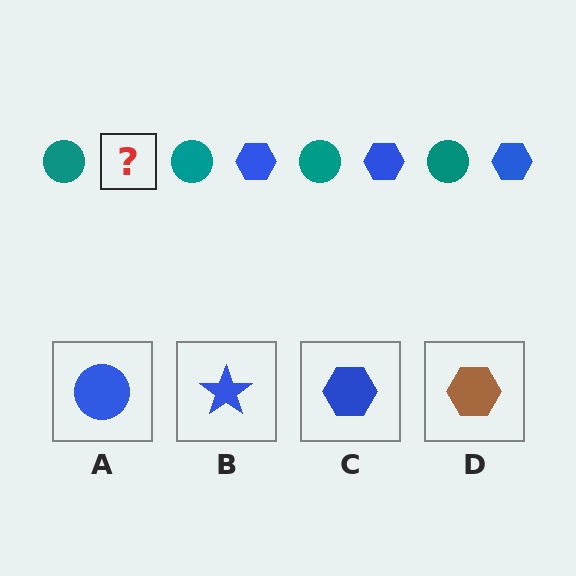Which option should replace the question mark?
Option C.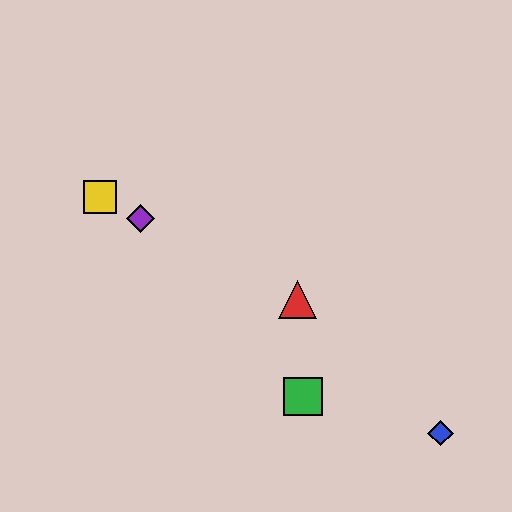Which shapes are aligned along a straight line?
The red triangle, the yellow square, the purple diamond are aligned along a straight line.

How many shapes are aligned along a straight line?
3 shapes (the red triangle, the yellow square, the purple diamond) are aligned along a straight line.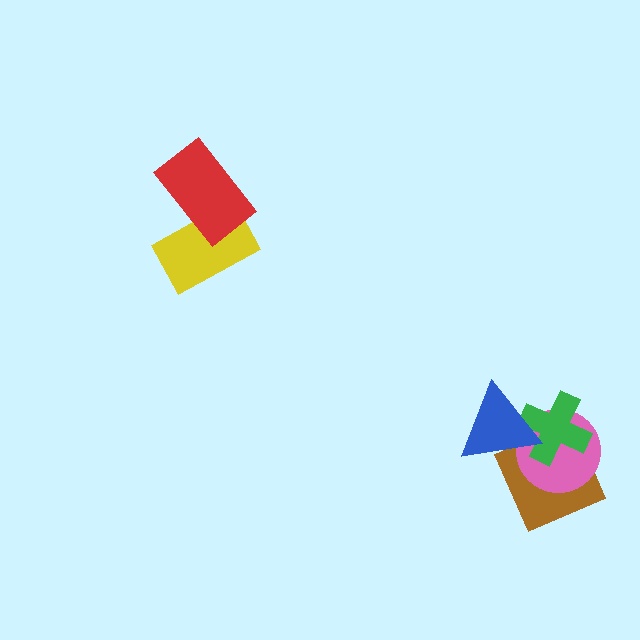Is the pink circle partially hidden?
Yes, it is partially covered by another shape.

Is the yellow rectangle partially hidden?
Yes, it is partially covered by another shape.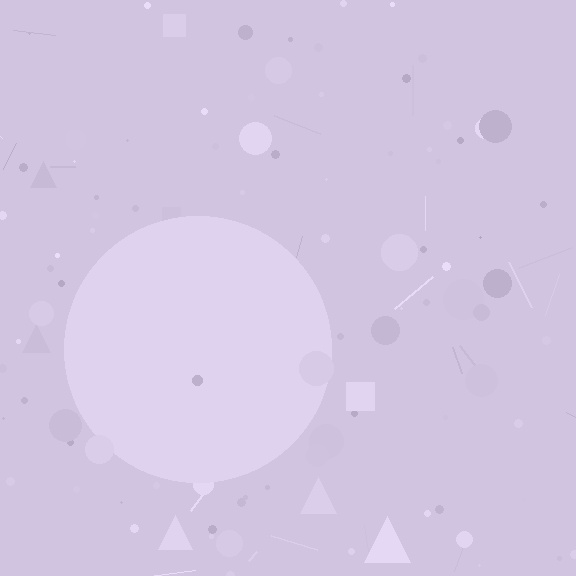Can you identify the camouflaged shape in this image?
The camouflaged shape is a circle.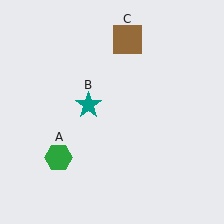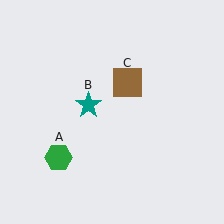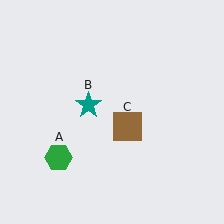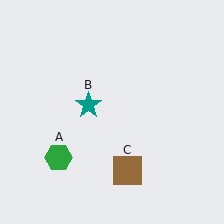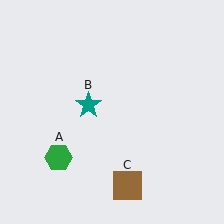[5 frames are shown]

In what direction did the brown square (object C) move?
The brown square (object C) moved down.